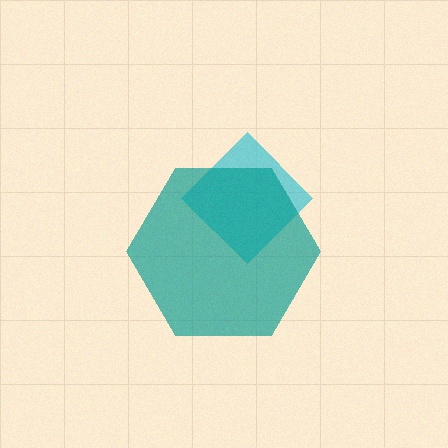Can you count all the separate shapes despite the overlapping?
Yes, there are 2 separate shapes.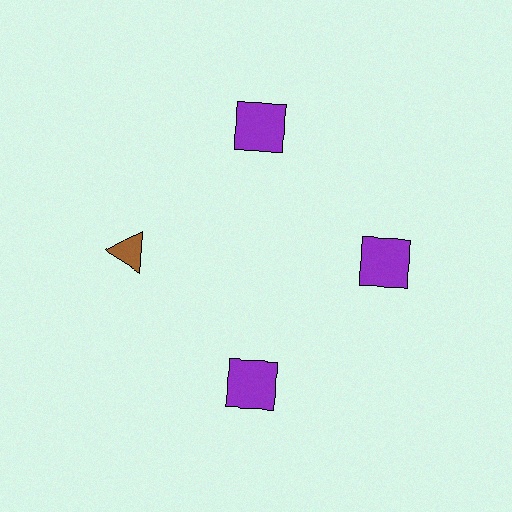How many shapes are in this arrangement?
There are 4 shapes arranged in a ring pattern.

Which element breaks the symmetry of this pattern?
The brown triangle at roughly the 9 o'clock position breaks the symmetry. All other shapes are purple squares.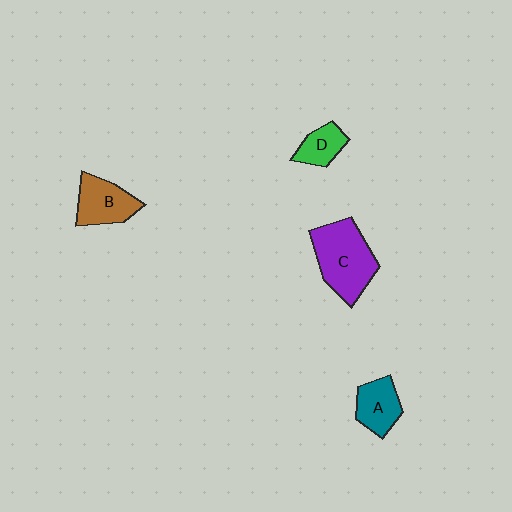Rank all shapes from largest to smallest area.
From largest to smallest: C (purple), B (brown), A (teal), D (green).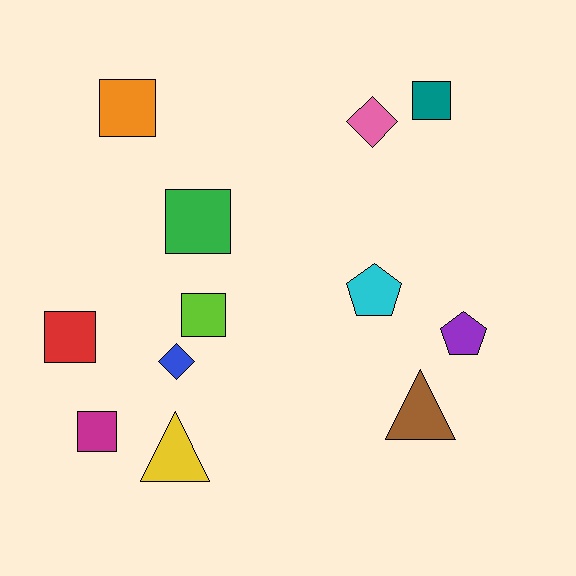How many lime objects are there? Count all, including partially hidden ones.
There is 1 lime object.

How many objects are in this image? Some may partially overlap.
There are 12 objects.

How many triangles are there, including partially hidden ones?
There are 2 triangles.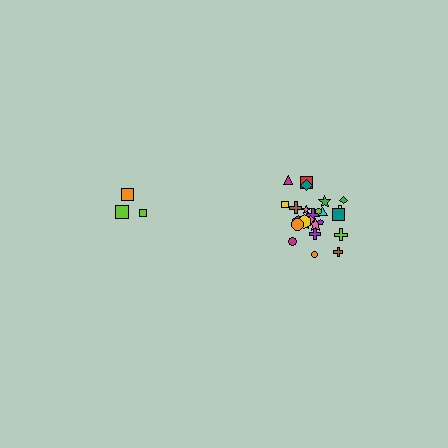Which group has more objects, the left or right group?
The right group.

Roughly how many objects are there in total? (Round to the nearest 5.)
Roughly 30 objects in total.